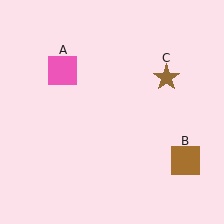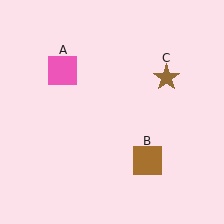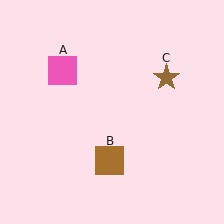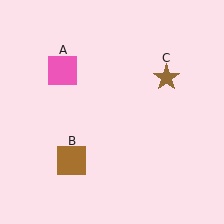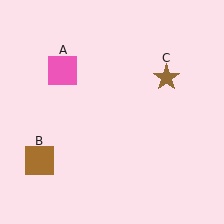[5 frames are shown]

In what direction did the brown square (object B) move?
The brown square (object B) moved left.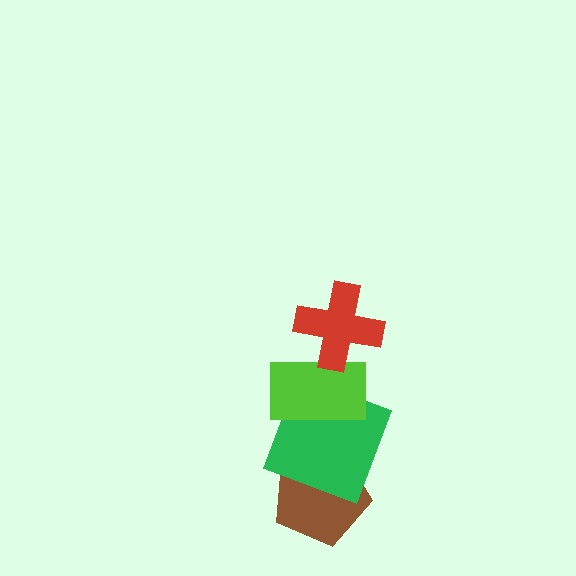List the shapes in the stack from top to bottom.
From top to bottom: the red cross, the lime rectangle, the green square, the brown pentagon.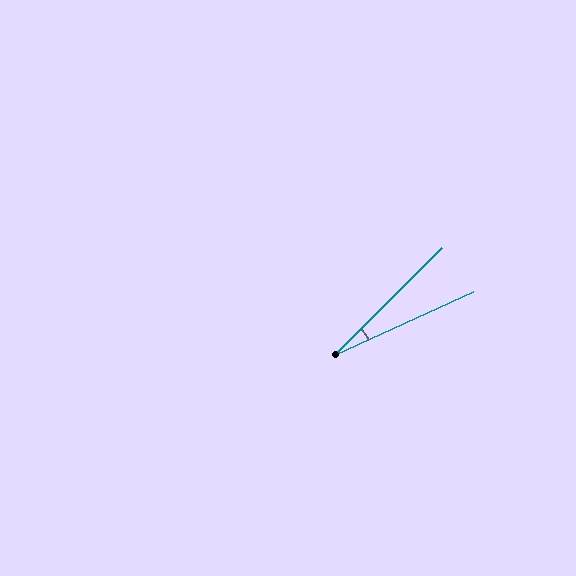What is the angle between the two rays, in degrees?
Approximately 20 degrees.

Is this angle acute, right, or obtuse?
It is acute.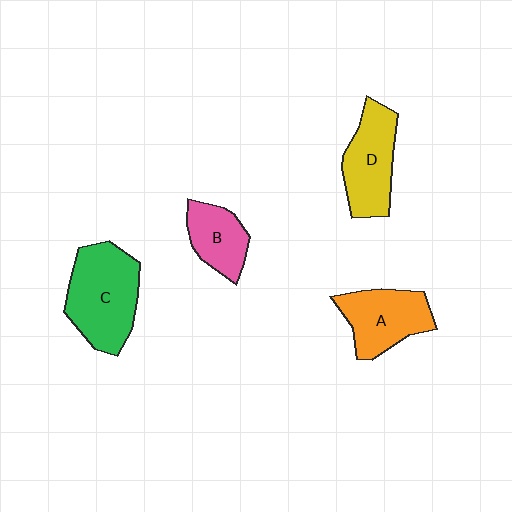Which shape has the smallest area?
Shape B (pink).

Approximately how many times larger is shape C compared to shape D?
Approximately 1.3 times.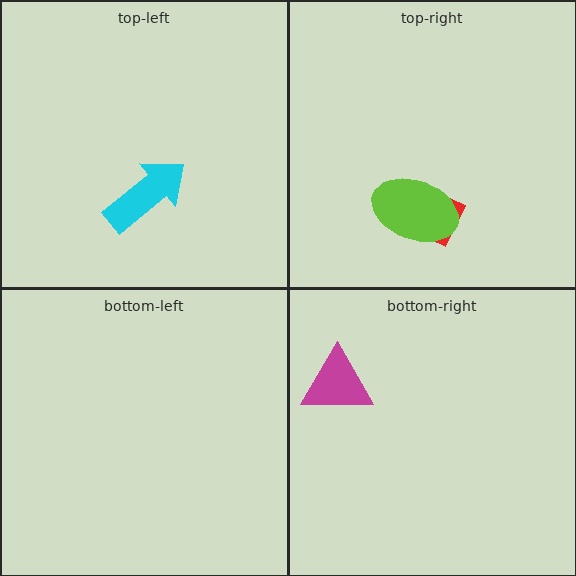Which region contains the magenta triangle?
The bottom-right region.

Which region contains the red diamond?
The top-right region.